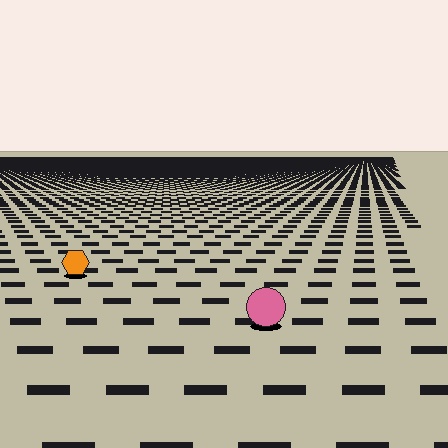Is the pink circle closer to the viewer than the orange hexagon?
Yes. The pink circle is closer — you can tell from the texture gradient: the ground texture is coarser near it.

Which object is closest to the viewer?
The pink circle is closest. The texture marks near it are larger and more spread out.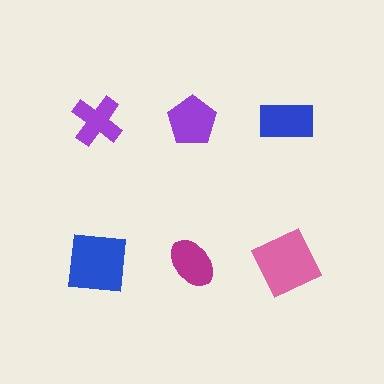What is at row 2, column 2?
A magenta ellipse.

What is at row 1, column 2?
A purple pentagon.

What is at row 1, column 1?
A purple cross.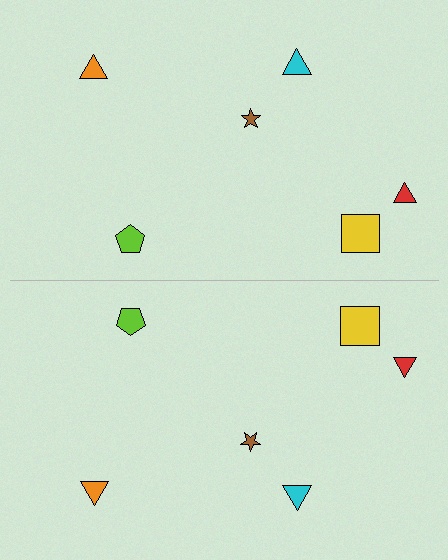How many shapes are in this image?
There are 12 shapes in this image.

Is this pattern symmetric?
Yes, this pattern has bilateral (reflection) symmetry.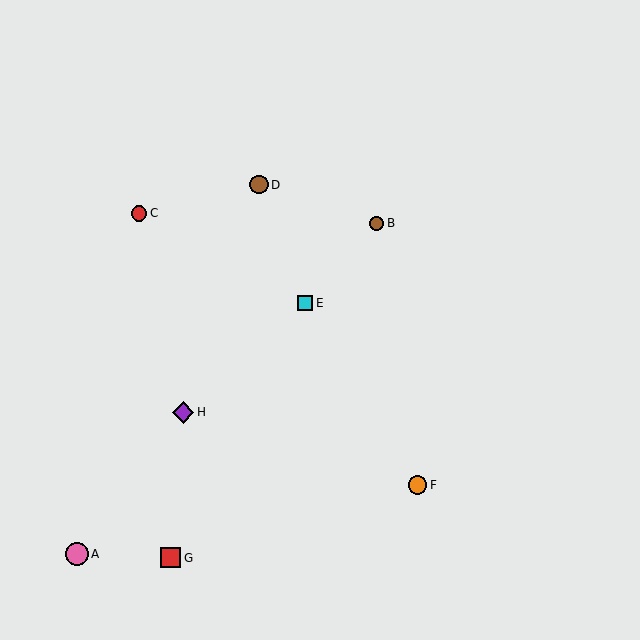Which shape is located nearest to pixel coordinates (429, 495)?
The orange circle (labeled F) at (418, 485) is nearest to that location.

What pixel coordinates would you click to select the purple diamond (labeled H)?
Click at (183, 412) to select the purple diamond H.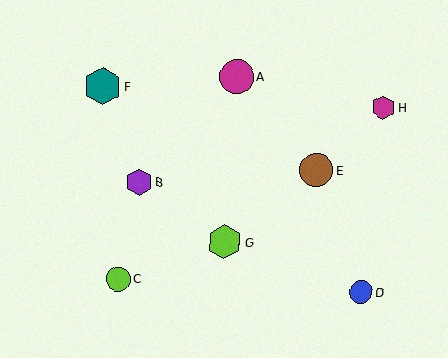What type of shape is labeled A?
Shape A is a magenta circle.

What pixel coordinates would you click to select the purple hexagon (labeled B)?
Click at (139, 182) to select the purple hexagon B.